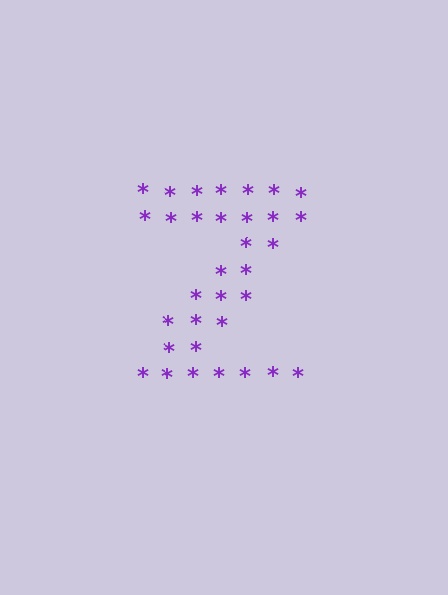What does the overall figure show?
The overall figure shows the letter Z.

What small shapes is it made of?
It is made of small asterisks.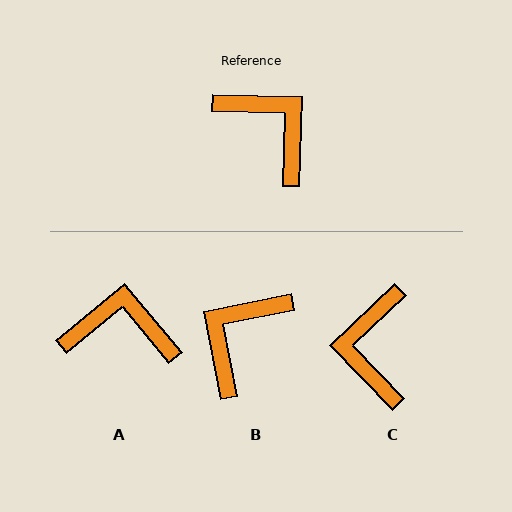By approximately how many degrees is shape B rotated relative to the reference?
Approximately 103 degrees counter-clockwise.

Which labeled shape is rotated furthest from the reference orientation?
C, about 136 degrees away.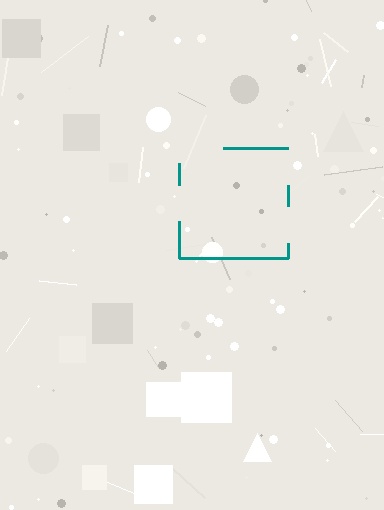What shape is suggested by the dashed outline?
The dashed outline suggests a square.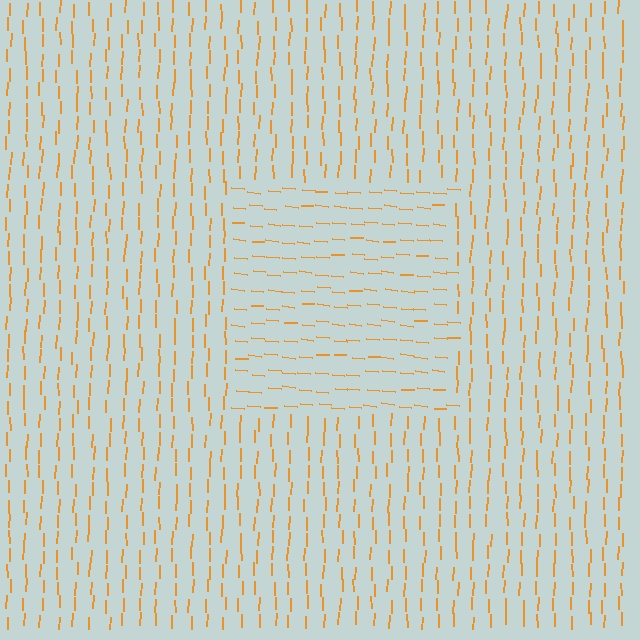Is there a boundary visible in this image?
Yes, there is a texture boundary formed by a change in line orientation.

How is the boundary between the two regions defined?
The boundary is defined purely by a change in line orientation (approximately 86 degrees difference). All lines are the same color and thickness.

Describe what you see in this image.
The image is filled with small orange line segments. A rectangle region in the image has lines oriented differently from the surrounding lines, creating a visible texture boundary.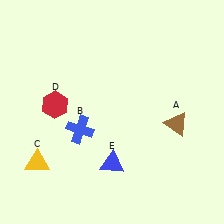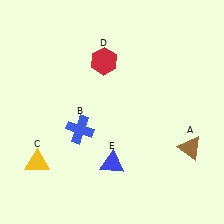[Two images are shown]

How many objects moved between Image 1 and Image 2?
2 objects moved between the two images.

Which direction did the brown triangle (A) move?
The brown triangle (A) moved down.